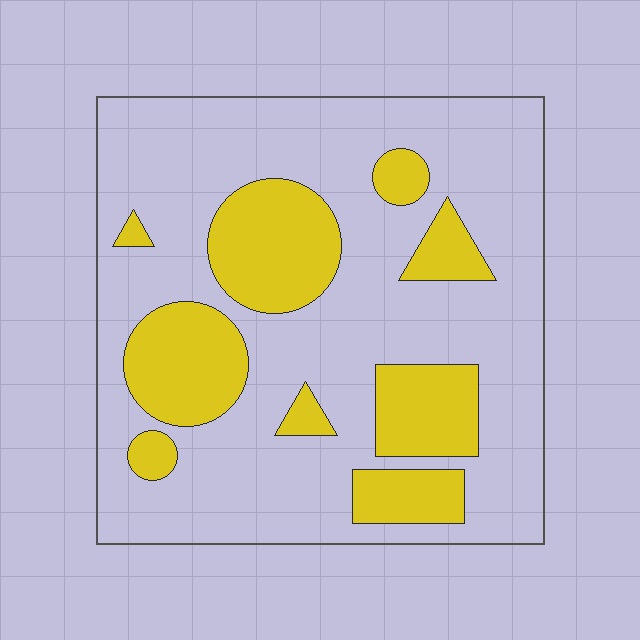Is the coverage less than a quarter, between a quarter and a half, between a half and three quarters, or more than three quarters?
Between a quarter and a half.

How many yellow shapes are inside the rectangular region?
9.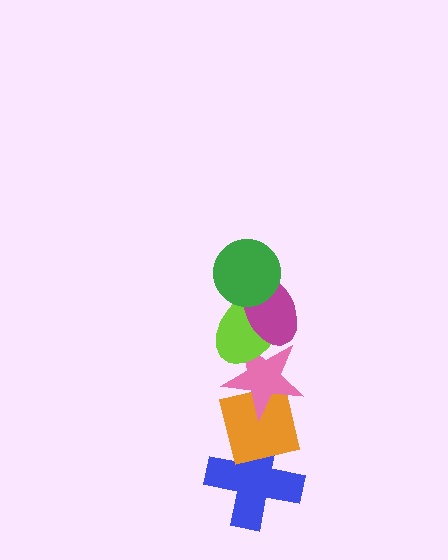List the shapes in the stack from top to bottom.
From top to bottom: the green circle, the magenta ellipse, the lime ellipse, the pink star, the orange square, the blue cross.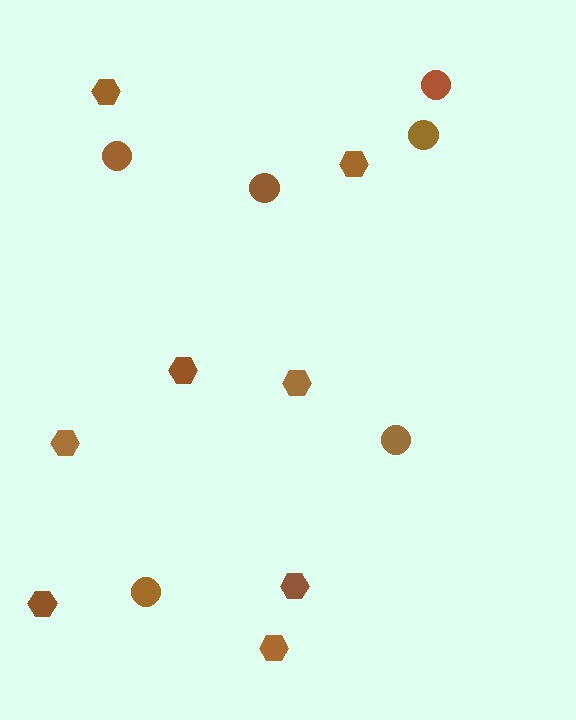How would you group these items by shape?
There are 2 groups: one group of circles (6) and one group of hexagons (8).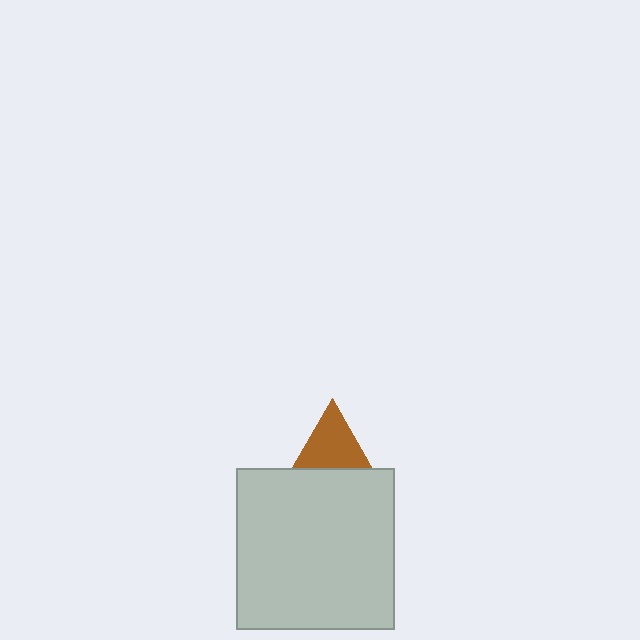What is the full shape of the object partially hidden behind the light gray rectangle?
The partially hidden object is a brown triangle.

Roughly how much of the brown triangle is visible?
About half of it is visible (roughly 60%).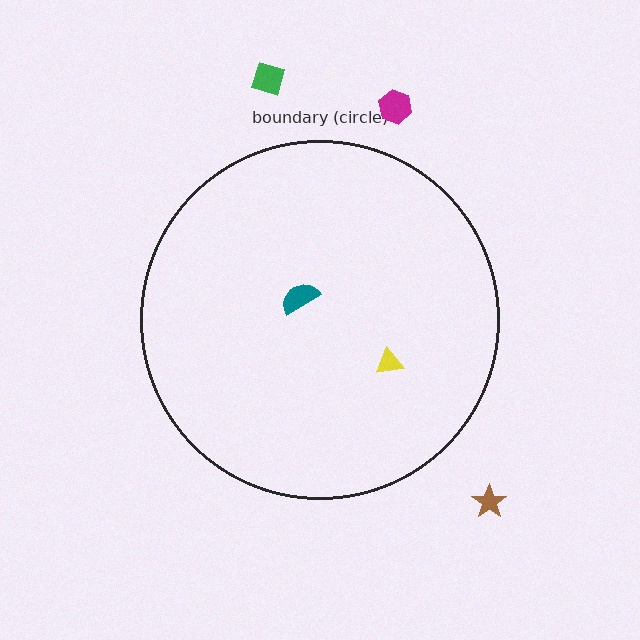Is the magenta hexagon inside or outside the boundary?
Outside.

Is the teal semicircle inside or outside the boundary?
Inside.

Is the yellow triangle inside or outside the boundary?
Inside.